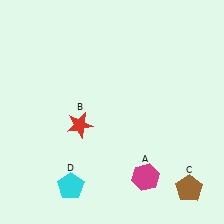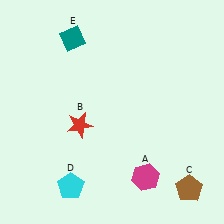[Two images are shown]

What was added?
A teal diamond (E) was added in Image 2.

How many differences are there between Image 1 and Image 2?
There is 1 difference between the two images.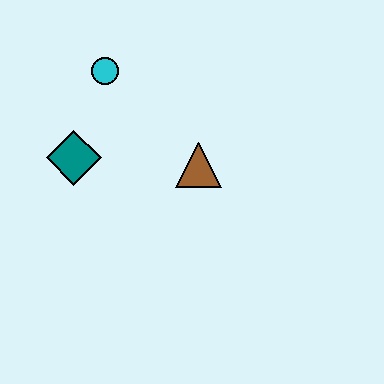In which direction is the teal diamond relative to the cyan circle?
The teal diamond is below the cyan circle.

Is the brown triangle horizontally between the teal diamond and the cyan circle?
No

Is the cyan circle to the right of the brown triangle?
No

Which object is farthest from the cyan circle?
The brown triangle is farthest from the cyan circle.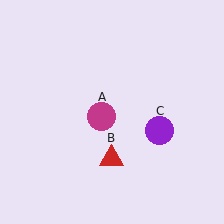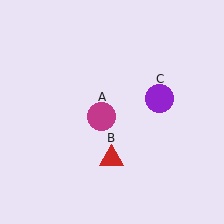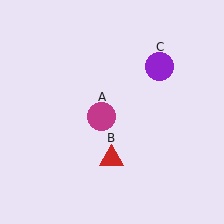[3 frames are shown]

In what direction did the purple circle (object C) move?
The purple circle (object C) moved up.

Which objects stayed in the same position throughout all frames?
Magenta circle (object A) and red triangle (object B) remained stationary.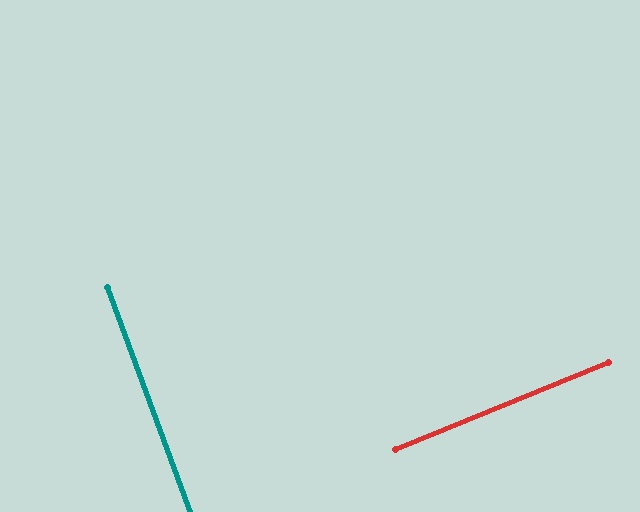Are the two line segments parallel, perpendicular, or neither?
Perpendicular — they meet at approximately 88°.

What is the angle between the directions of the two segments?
Approximately 88 degrees.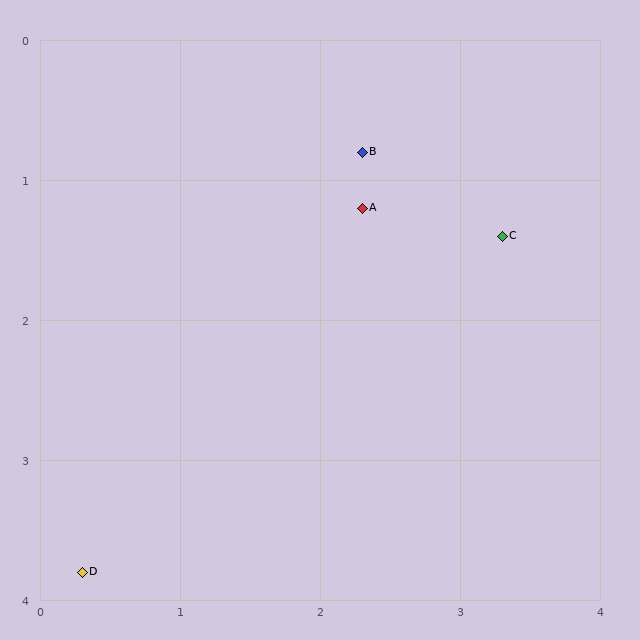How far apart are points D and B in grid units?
Points D and B are about 3.6 grid units apart.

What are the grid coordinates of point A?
Point A is at approximately (2.3, 1.2).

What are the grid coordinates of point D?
Point D is at approximately (0.3, 3.8).